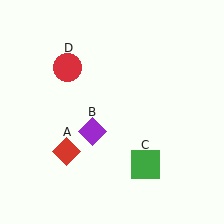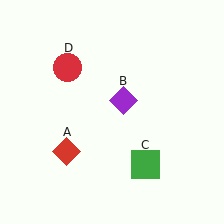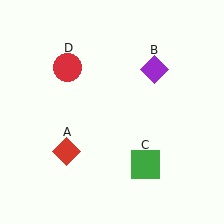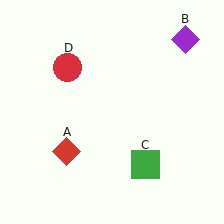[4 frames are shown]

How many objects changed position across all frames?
1 object changed position: purple diamond (object B).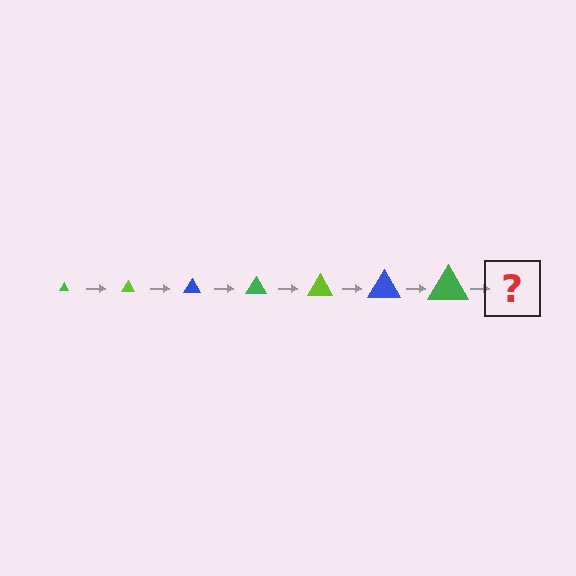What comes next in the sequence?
The next element should be a lime triangle, larger than the previous one.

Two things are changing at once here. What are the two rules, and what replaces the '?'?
The two rules are that the triangle grows larger each step and the color cycles through green, lime, and blue. The '?' should be a lime triangle, larger than the previous one.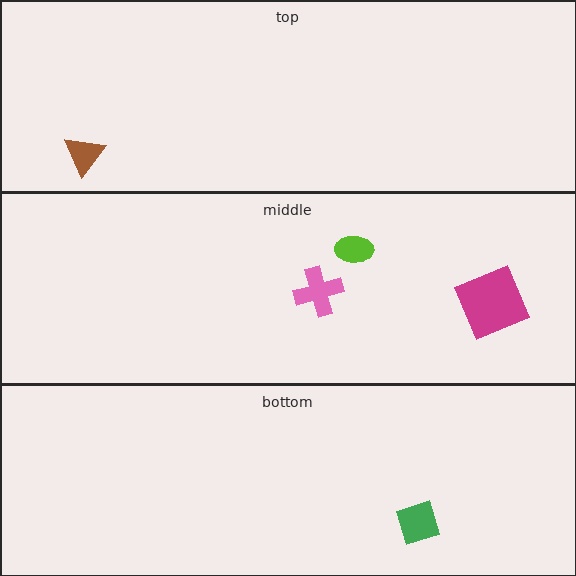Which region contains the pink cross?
The middle region.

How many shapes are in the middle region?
3.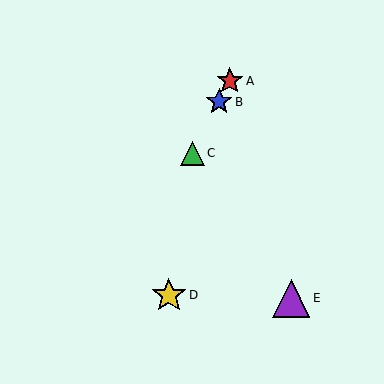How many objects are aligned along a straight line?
3 objects (A, B, C) are aligned along a straight line.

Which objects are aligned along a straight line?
Objects A, B, C are aligned along a straight line.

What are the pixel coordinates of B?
Object B is at (219, 102).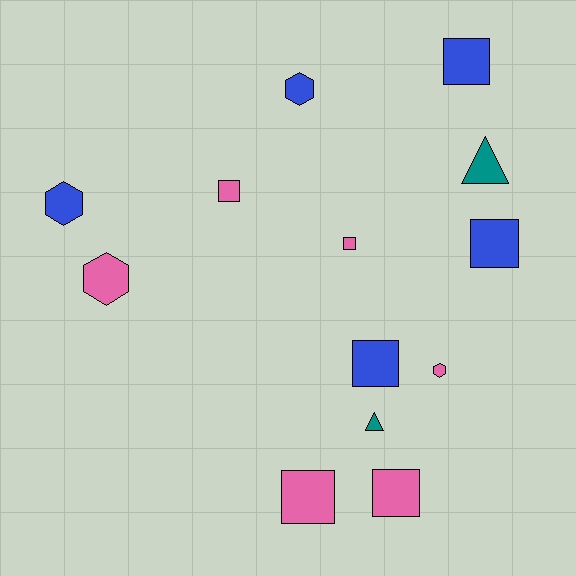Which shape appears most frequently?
Square, with 7 objects.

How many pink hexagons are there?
There are 2 pink hexagons.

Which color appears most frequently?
Pink, with 6 objects.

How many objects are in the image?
There are 13 objects.